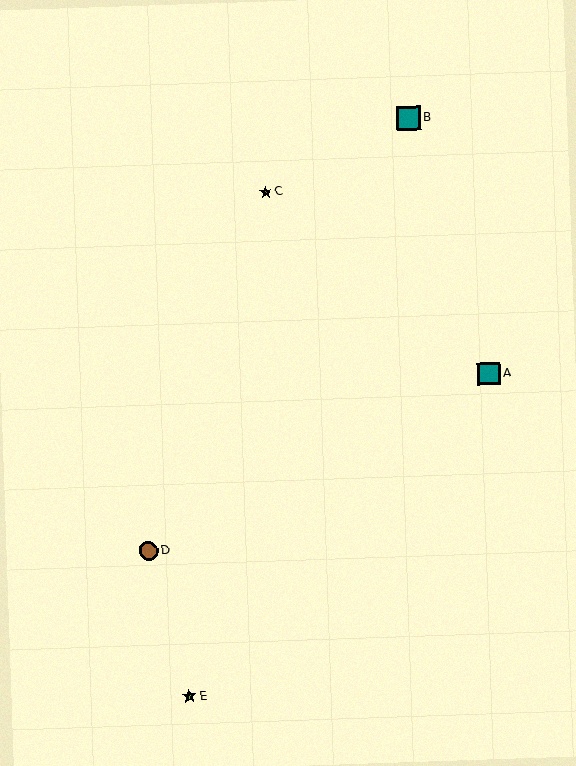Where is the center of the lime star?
The center of the lime star is at (189, 696).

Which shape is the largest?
The teal square (labeled B) is the largest.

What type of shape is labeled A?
Shape A is a teal square.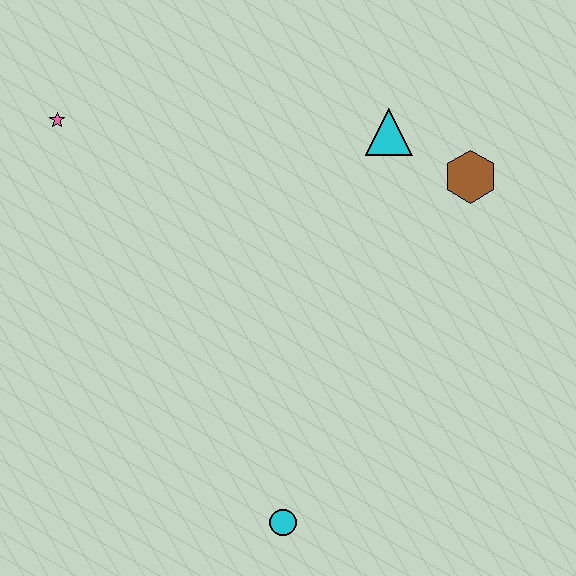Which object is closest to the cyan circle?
The brown hexagon is closest to the cyan circle.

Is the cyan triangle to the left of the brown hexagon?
Yes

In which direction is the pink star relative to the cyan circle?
The pink star is above the cyan circle.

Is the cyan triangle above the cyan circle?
Yes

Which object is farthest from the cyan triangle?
The cyan circle is farthest from the cyan triangle.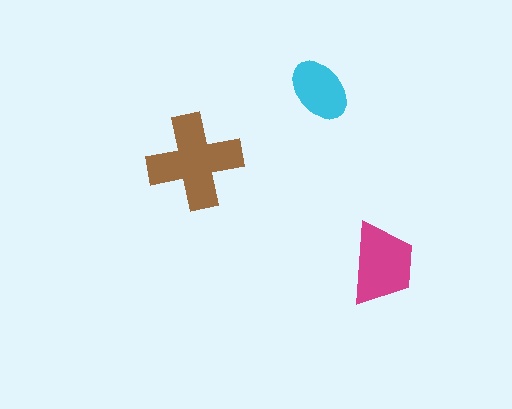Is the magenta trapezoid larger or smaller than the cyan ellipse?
Larger.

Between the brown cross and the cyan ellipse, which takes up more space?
The brown cross.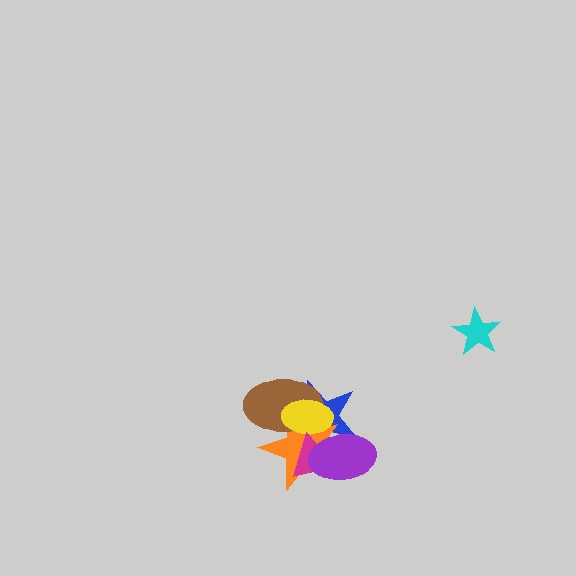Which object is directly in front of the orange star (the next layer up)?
The brown ellipse is directly in front of the orange star.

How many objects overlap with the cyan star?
0 objects overlap with the cyan star.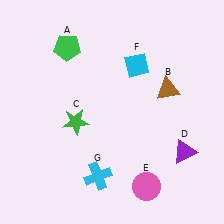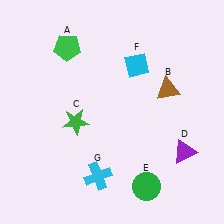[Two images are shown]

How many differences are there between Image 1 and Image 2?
There is 1 difference between the two images.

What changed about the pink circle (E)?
In Image 1, E is pink. In Image 2, it changed to green.